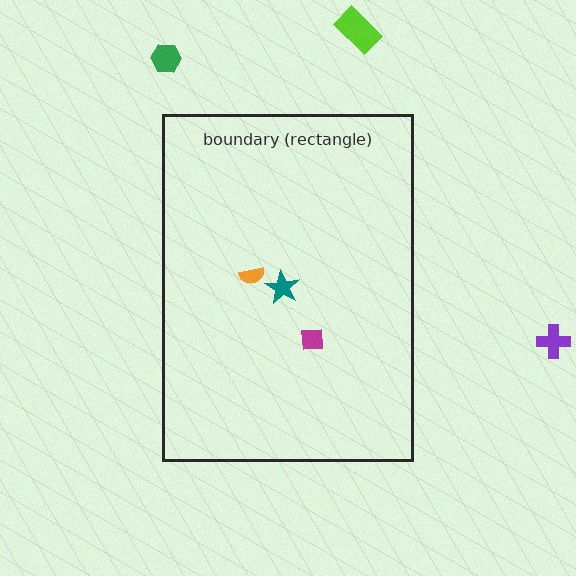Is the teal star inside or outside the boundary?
Inside.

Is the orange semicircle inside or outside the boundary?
Inside.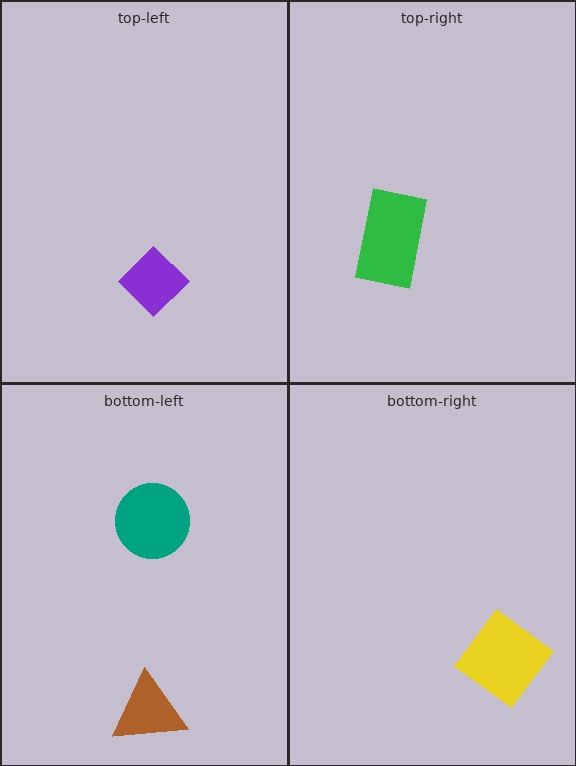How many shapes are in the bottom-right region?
1.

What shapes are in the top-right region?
The green rectangle.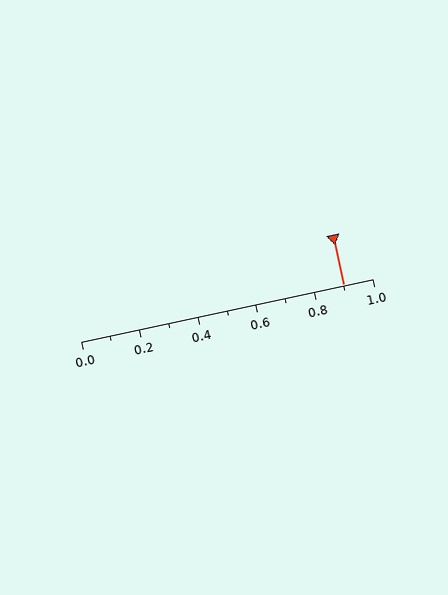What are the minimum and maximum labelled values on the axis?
The axis runs from 0.0 to 1.0.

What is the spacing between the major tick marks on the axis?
The major ticks are spaced 0.2 apart.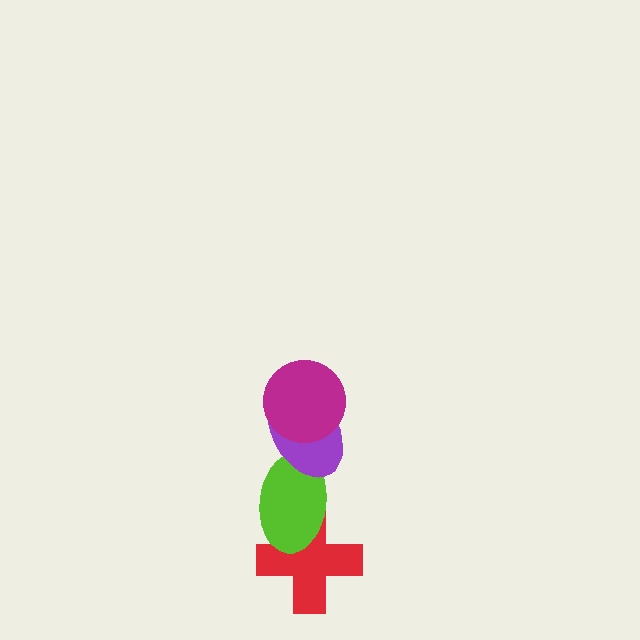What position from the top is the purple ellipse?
The purple ellipse is 2nd from the top.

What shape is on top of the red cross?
The lime ellipse is on top of the red cross.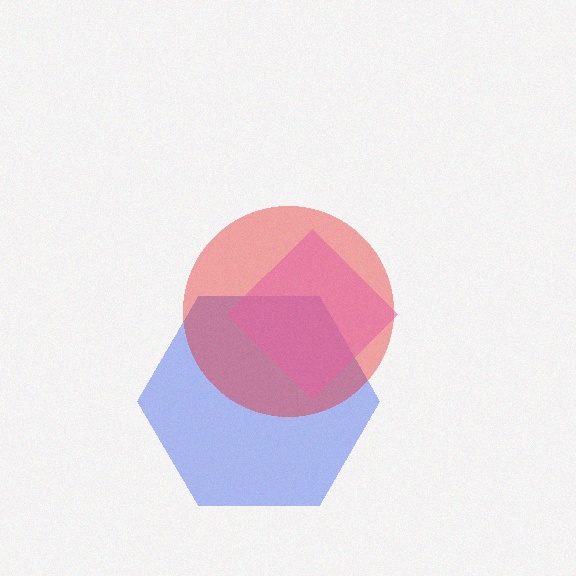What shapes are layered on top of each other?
The layered shapes are: a blue hexagon, a red circle, a pink diamond.